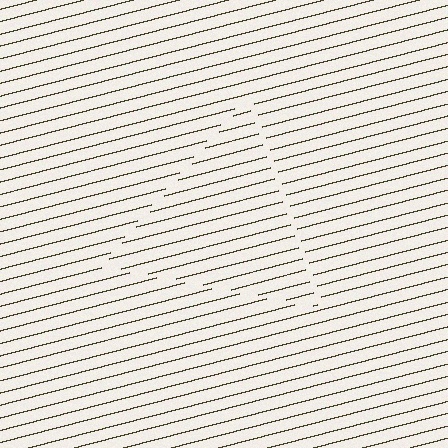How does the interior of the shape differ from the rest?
The interior of the shape contains the same grating, shifted by half a period — the contour is defined by the phase discontinuity where line-ends from the inner and outer gratings abut.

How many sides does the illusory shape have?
3 sides — the line-ends trace a triangle.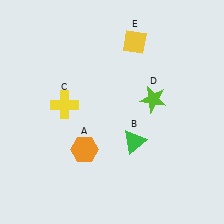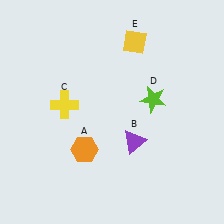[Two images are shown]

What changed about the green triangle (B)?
In Image 1, B is green. In Image 2, it changed to purple.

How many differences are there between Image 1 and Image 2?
There is 1 difference between the two images.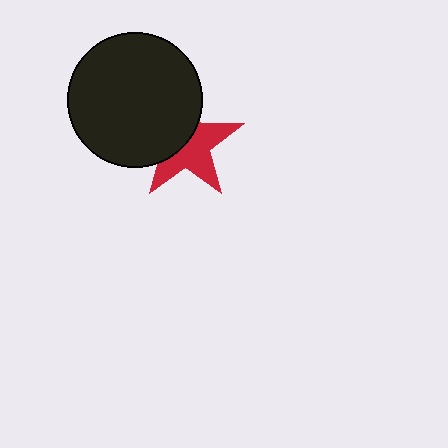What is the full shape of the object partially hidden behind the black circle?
The partially hidden object is a red star.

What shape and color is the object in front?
The object in front is a black circle.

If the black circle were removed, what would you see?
You would see the complete red star.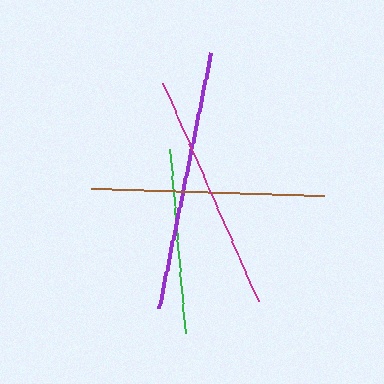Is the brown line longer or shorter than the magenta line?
The magenta line is longer than the brown line.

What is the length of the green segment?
The green segment is approximately 184 pixels long.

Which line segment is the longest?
The purple line is the longest at approximately 261 pixels.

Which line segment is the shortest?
The green line is the shortest at approximately 184 pixels.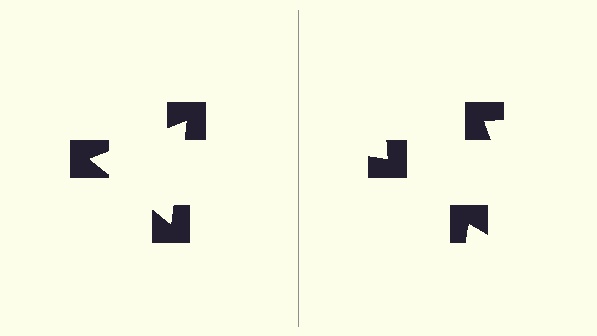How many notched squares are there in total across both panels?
6 — 3 on each side.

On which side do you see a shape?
An illusory triangle appears on the left side. On the right side the wedge cuts are rotated, so no coherent shape forms.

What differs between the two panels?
The notched squares are positioned identically on both sides; only the wedge orientations differ. On the left they align to a triangle; on the right they are misaligned.